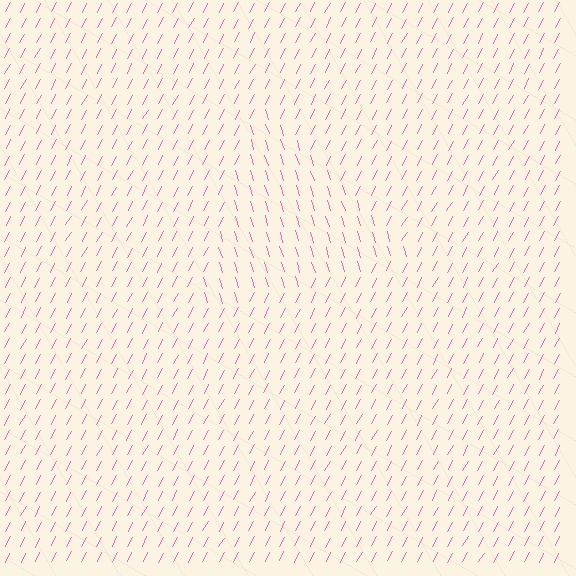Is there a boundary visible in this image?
Yes, there is a texture boundary formed by a change in line orientation.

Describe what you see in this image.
The image is filled with small pink line segments. A triangle region in the image has lines oriented differently from the surrounding lines, creating a visible texture boundary.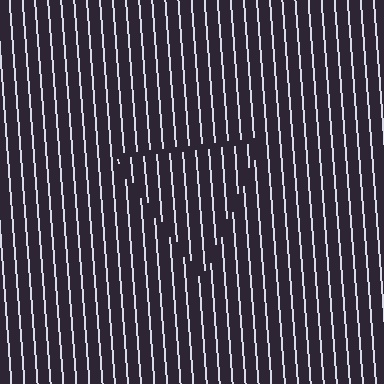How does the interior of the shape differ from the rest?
The interior of the shape contains the same grating, shifted by half a period — the contour is defined by the phase discontinuity where line-ends from the inner and outer gratings abut.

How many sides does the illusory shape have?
3 sides — the line-ends trace a triangle.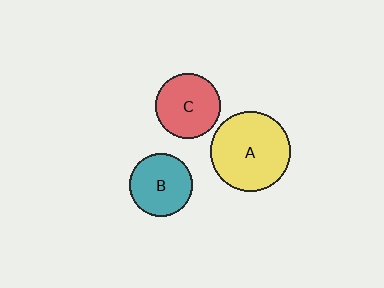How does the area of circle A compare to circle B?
Approximately 1.6 times.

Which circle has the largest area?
Circle A (yellow).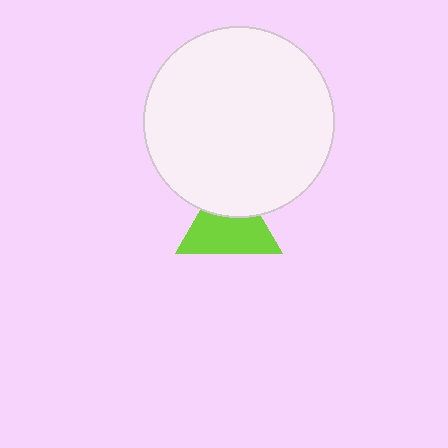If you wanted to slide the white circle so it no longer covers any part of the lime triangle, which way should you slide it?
Slide it up — that is the most direct way to separate the two shapes.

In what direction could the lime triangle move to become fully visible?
The lime triangle could move down. That would shift it out from behind the white circle entirely.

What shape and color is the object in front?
The object in front is a white circle.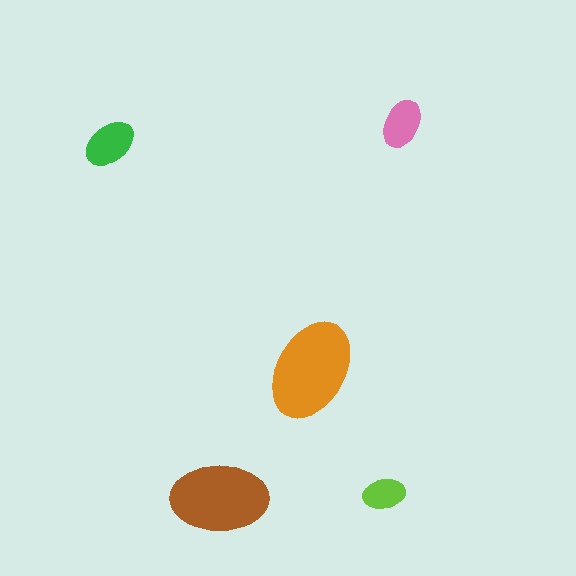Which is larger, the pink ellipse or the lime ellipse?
The pink one.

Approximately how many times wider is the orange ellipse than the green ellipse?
About 2 times wider.